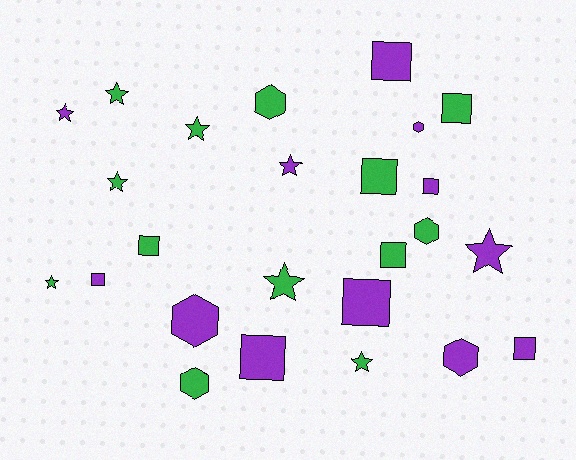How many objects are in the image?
There are 25 objects.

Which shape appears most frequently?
Square, with 10 objects.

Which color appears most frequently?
Green, with 13 objects.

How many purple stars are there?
There are 3 purple stars.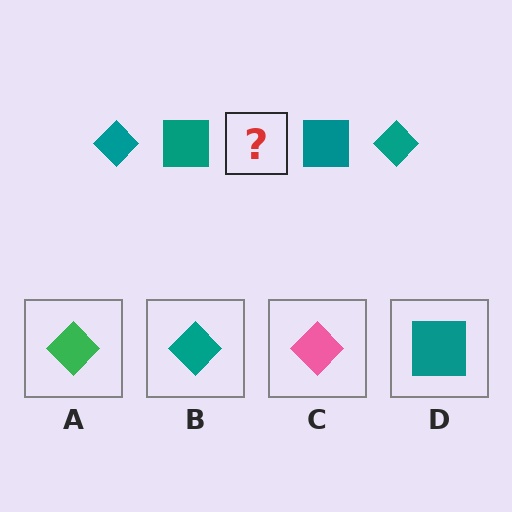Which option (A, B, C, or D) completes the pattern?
B.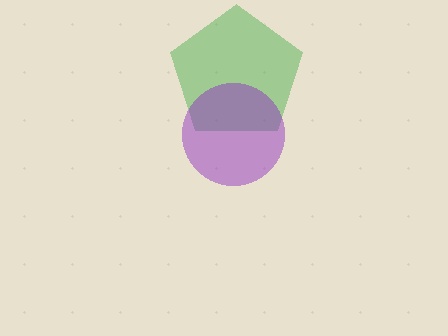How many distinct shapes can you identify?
There are 2 distinct shapes: a green pentagon, a purple circle.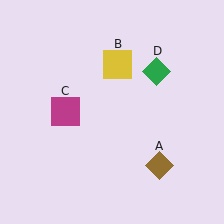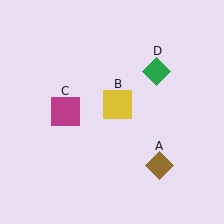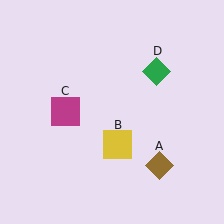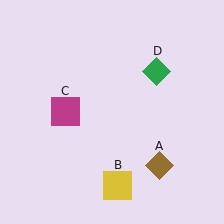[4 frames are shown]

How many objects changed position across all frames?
1 object changed position: yellow square (object B).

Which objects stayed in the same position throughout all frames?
Brown diamond (object A) and magenta square (object C) and green diamond (object D) remained stationary.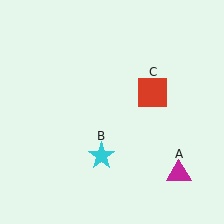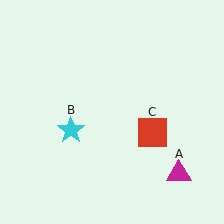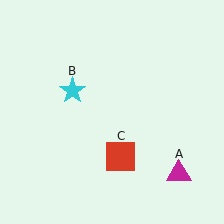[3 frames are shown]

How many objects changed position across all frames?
2 objects changed position: cyan star (object B), red square (object C).